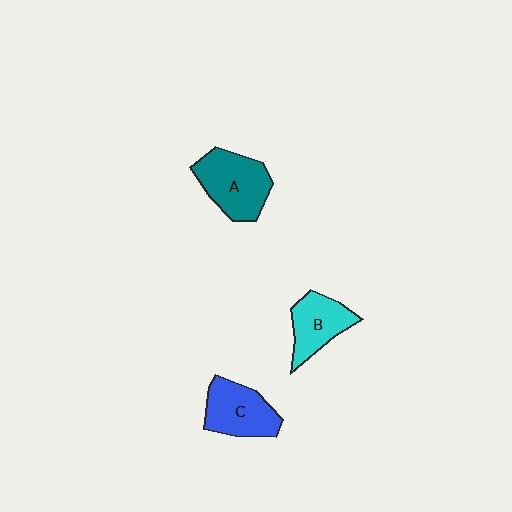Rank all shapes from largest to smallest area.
From largest to smallest: A (teal), C (blue), B (cyan).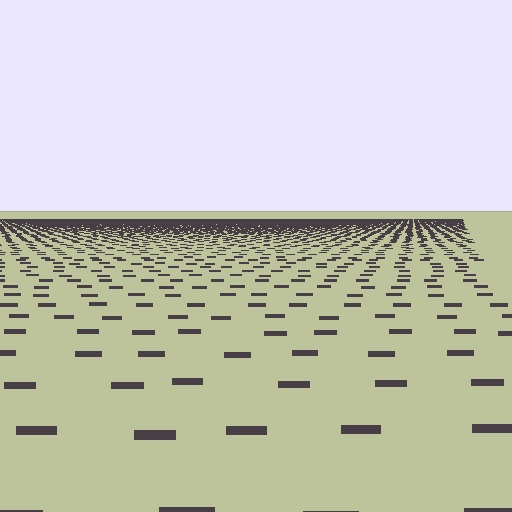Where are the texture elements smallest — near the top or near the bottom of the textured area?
Near the top.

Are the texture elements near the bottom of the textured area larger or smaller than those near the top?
Larger. Near the bottom, elements are closer to the viewer and appear at a bigger on-screen size.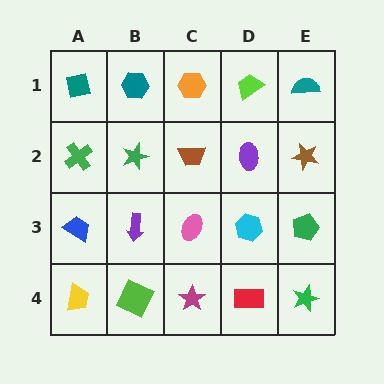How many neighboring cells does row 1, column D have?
3.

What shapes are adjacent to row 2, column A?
A teal square (row 1, column A), a blue trapezoid (row 3, column A), a green star (row 2, column B).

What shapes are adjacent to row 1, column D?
A purple ellipse (row 2, column D), an orange hexagon (row 1, column C), a teal semicircle (row 1, column E).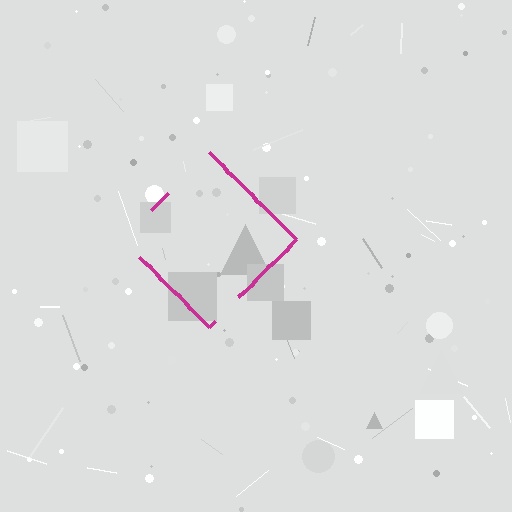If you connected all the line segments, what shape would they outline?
They would outline a diamond.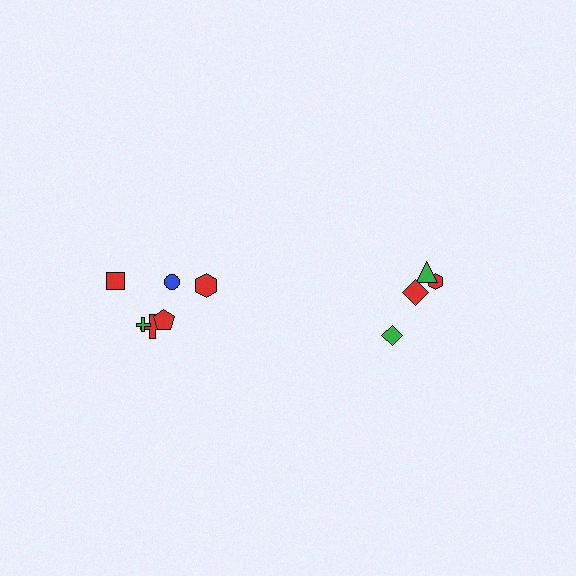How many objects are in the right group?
There are 4 objects.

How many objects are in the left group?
There are 6 objects.